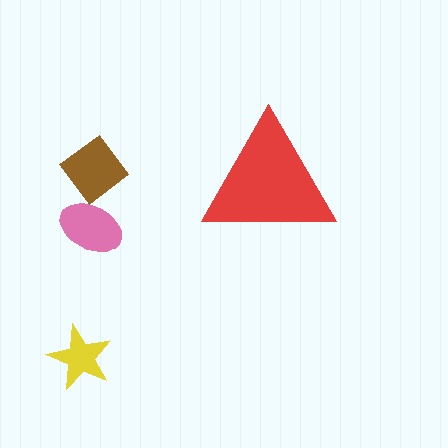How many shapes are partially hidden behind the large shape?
0 shapes are partially hidden.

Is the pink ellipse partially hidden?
No, the pink ellipse is fully visible.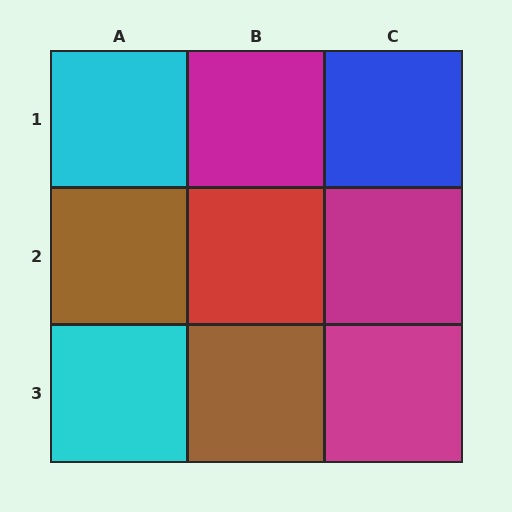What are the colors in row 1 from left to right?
Cyan, magenta, blue.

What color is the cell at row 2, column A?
Brown.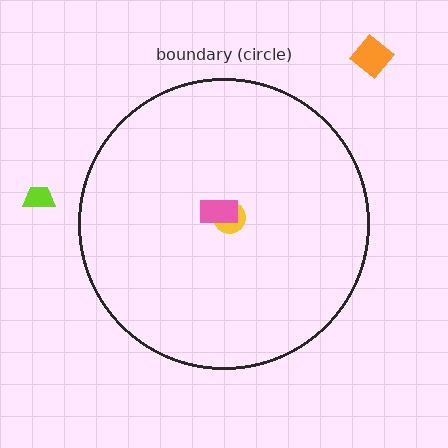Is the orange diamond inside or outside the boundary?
Outside.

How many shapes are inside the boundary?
2 inside, 2 outside.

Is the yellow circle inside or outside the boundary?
Inside.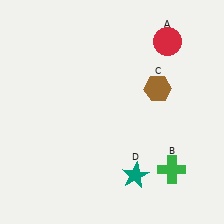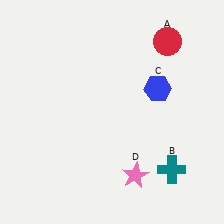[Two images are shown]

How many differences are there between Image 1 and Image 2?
There are 3 differences between the two images.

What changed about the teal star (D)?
In Image 1, D is teal. In Image 2, it changed to pink.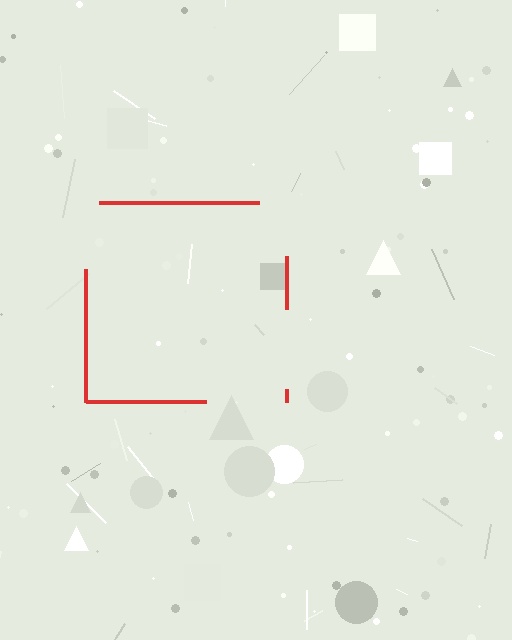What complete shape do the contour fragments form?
The contour fragments form a square.